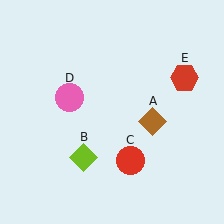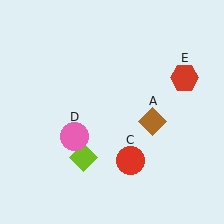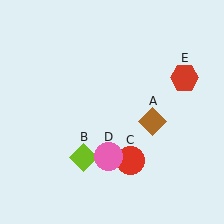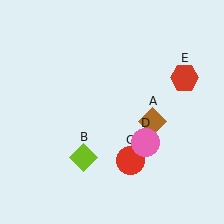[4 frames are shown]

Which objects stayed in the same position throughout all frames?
Brown diamond (object A) and lime diamond (object B) and red circle (object C) and red hexagon (object E) remained stationary.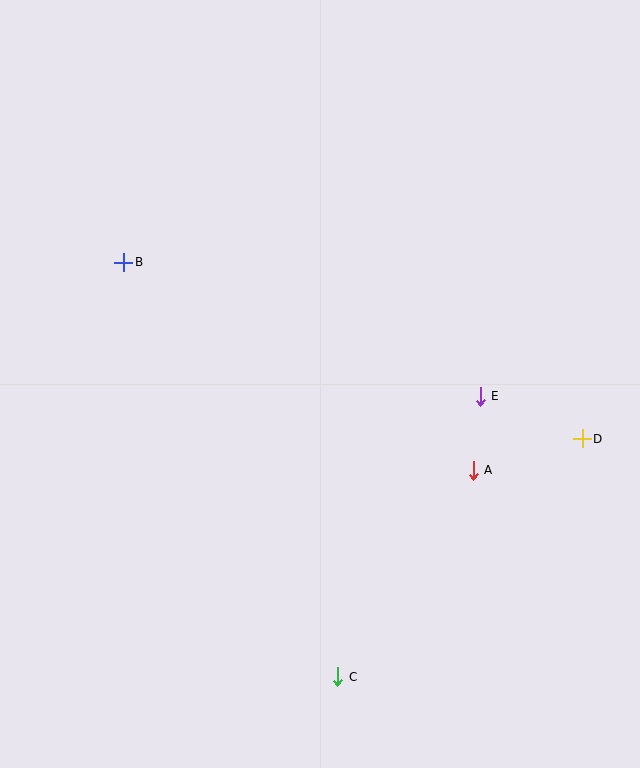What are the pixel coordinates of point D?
Point D is at (582, 439).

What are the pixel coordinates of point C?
Point C is at (338, 677).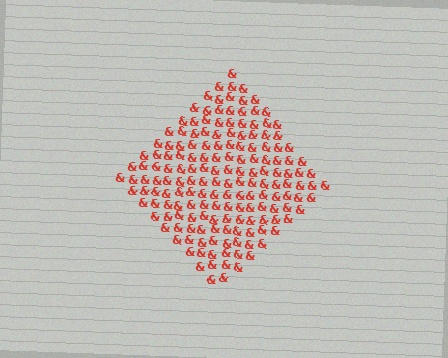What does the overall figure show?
The overall figure shows a diamond.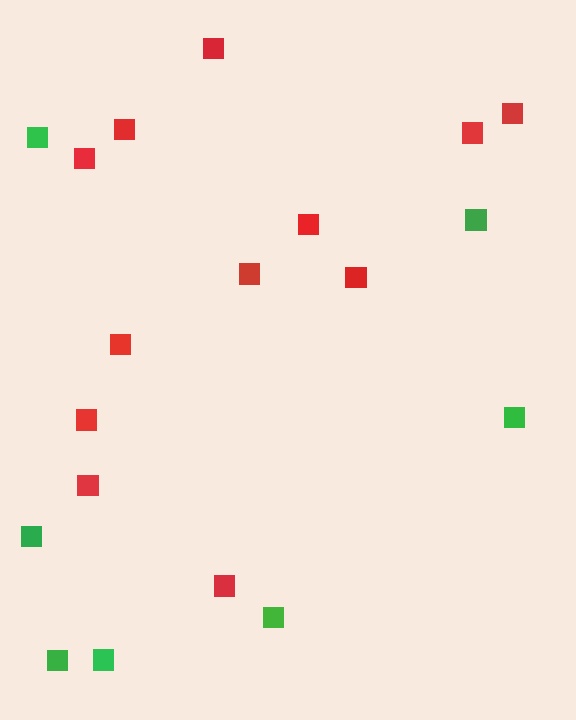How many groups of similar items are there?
There are 2 groups: one group of red squares (12) and one group of green squares (7).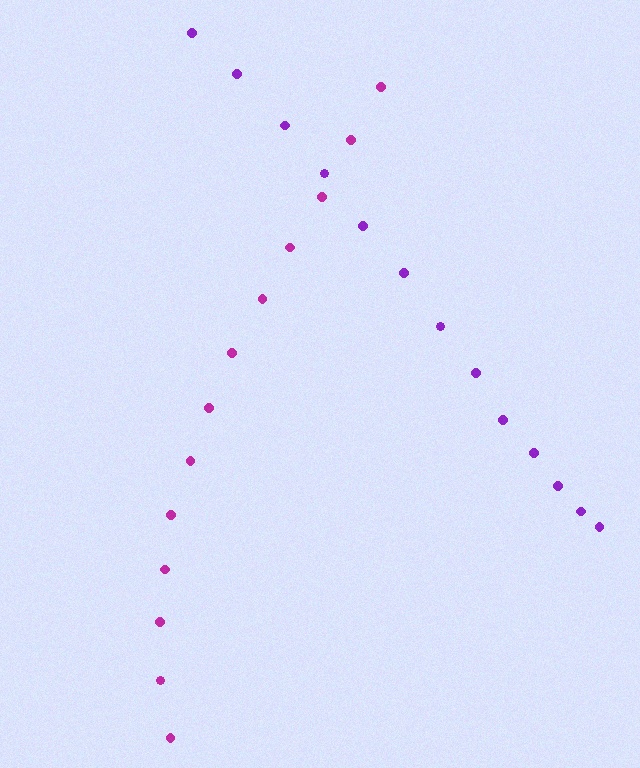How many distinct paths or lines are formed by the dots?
There are 2 distinct paths.